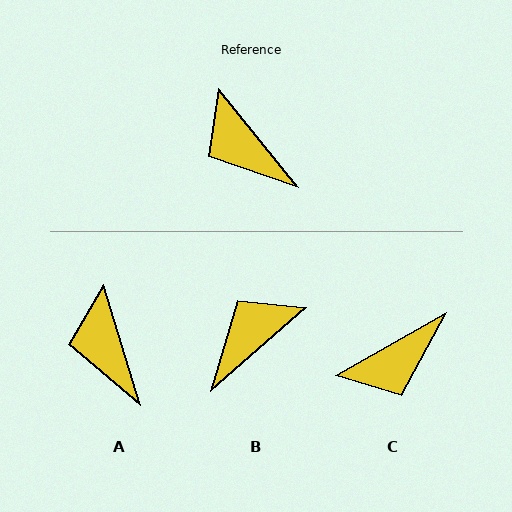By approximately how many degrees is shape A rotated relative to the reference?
Approximately 22 degrees clockwise.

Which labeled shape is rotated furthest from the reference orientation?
B, about 87 degrees away.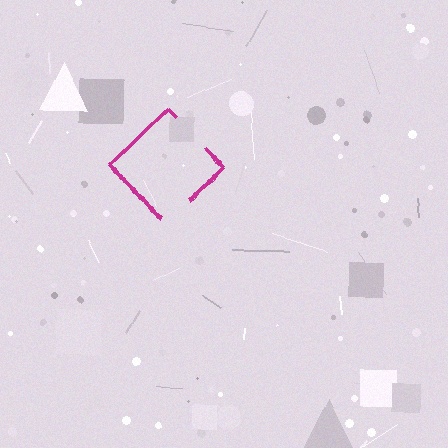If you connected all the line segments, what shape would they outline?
They would outline a diamond.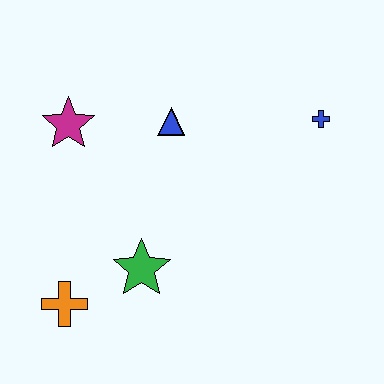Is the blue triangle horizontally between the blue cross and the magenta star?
Yes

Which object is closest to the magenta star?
The blue triangle is closest to the magenta star.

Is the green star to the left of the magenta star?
No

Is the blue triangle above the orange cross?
Yes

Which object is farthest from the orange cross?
The blue cross is farthest from the orange cross.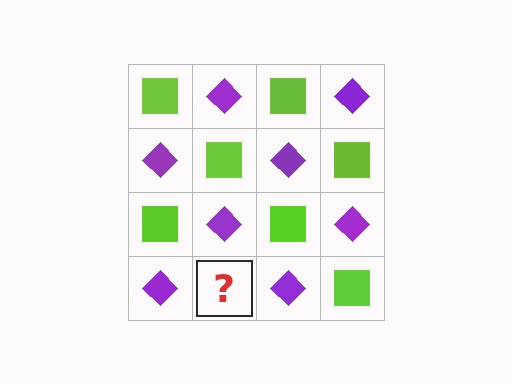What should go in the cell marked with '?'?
The missing cell should contain a lime square.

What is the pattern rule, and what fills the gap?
The rule is that it alternates lime square and purple diamond in a checkerboard pattern. The gap should be filled with a lime square.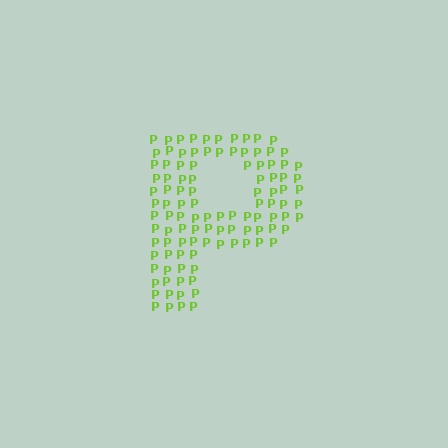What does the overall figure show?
The overall figure shows the letter P.